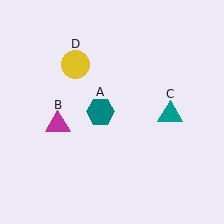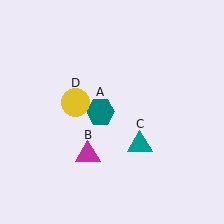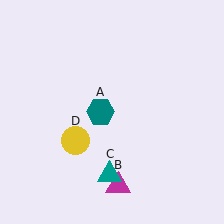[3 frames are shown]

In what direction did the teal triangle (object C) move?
The teal triangle (object C) moved down and to the left.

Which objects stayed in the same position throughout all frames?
Teal hexagon (object A) remained stationary.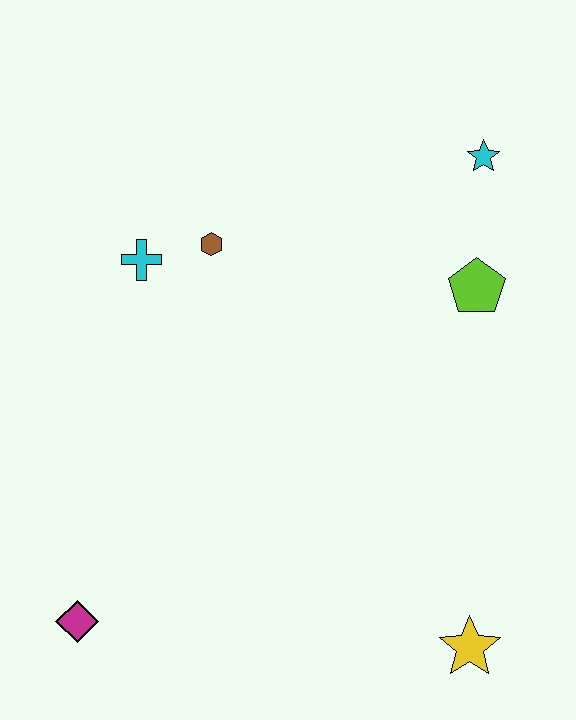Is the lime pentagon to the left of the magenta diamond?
No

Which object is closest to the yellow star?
The lime pentagon is closest to the yellow star.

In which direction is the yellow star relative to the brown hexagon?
The yellow star is below the brown hexagon.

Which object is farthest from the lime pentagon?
The magenta diamond is farthest from the lime pentagon.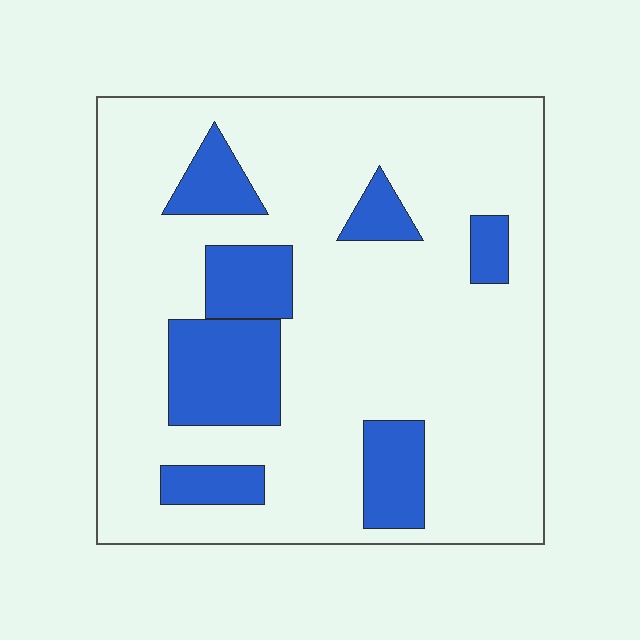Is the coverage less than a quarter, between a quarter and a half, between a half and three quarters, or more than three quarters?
Less than a quarter.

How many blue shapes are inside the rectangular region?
7.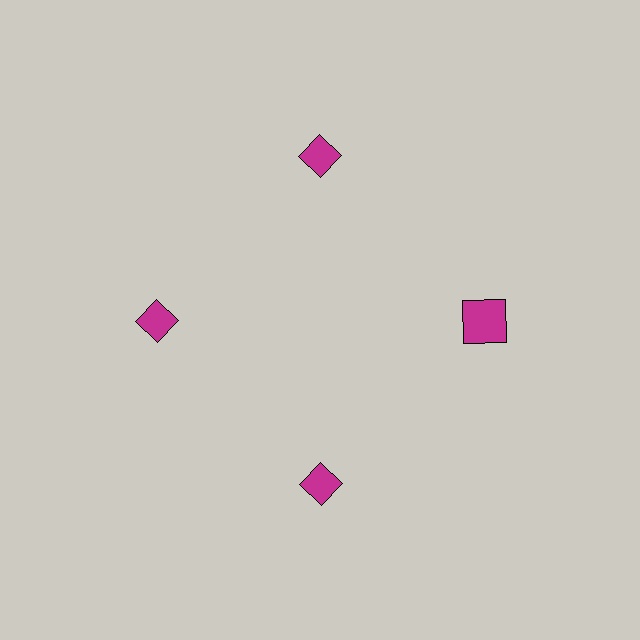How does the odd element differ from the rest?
It has a different shape: square instead of diamond.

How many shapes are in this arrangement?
There are 4 shapes arranged in a ring pattern.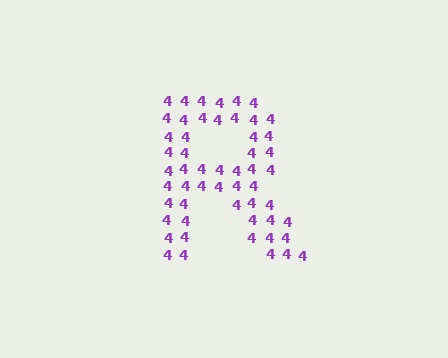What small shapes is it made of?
It is made of small digit 4's.